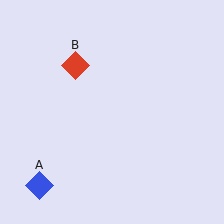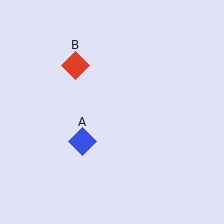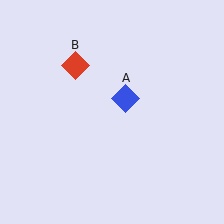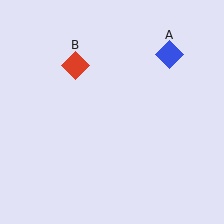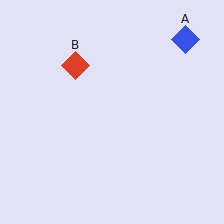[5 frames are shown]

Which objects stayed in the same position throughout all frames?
Red diamond (object B) remained stationary.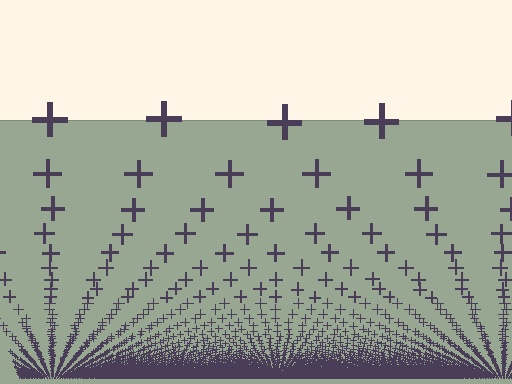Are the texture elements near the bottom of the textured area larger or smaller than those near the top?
Smaller. The gradient is inverted — elements near the bottom are smaller and denser.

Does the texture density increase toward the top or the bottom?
Density increases toward the bottom.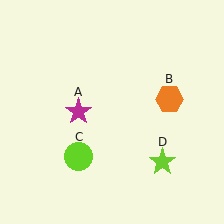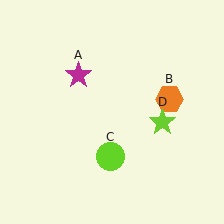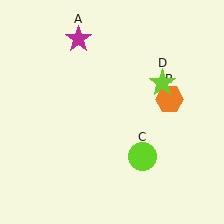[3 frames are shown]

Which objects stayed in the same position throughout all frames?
Orange hexagon (object B) remained stationary.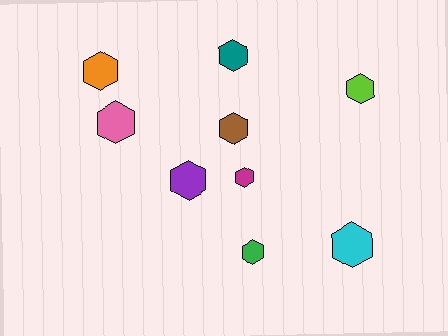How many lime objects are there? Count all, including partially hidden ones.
There is 1 lime object.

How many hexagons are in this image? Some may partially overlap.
There are 9 hexagons.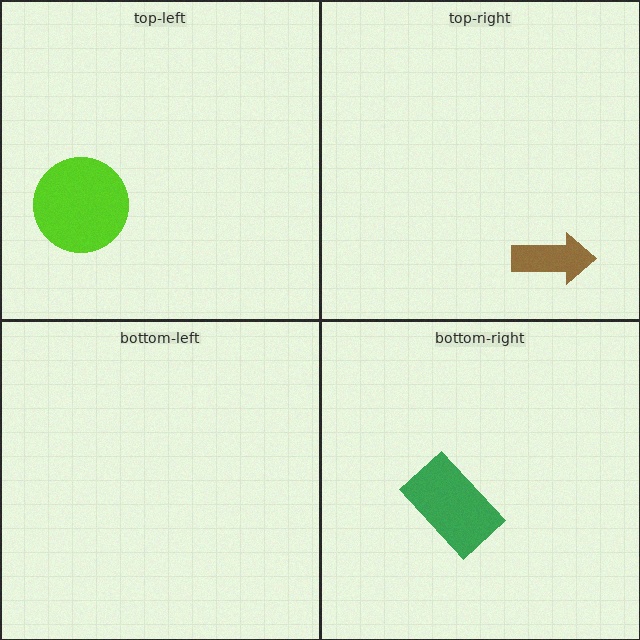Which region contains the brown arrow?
The top-right region.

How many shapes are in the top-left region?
1.